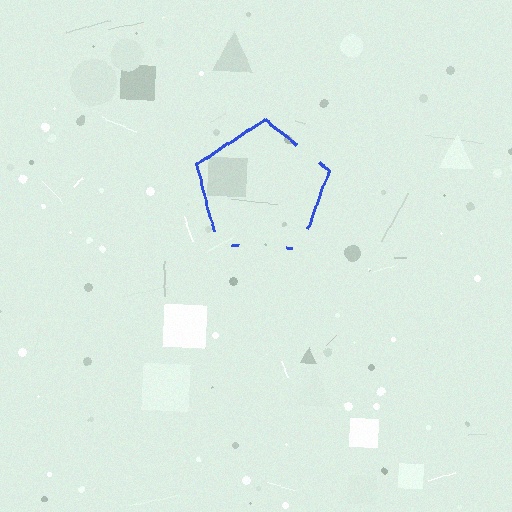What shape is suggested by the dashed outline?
The dashed outline suggests a pentagon.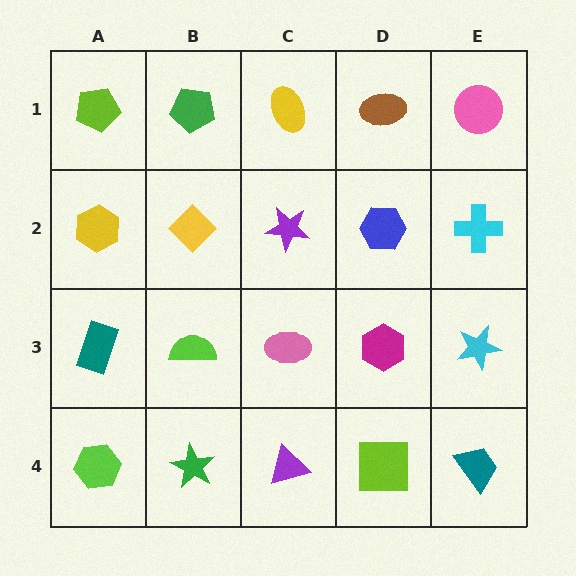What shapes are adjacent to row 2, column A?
A lime pentagon (row 1, column A), a teal rectangle (row 3, column A), a yellow diamond (row 2, column B).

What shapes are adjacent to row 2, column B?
A green pentagon (row 1, column B), a lime semicircle (row 3, column B), a yellow hexagon (row 2, column A), a purple star (row 2, column C).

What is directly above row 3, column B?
A yellow diamond.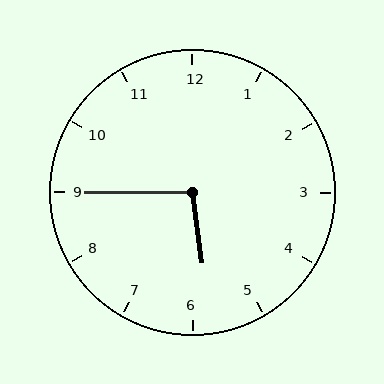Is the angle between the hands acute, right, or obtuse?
It is obtuse.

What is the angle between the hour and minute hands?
Approximately 98 degrees.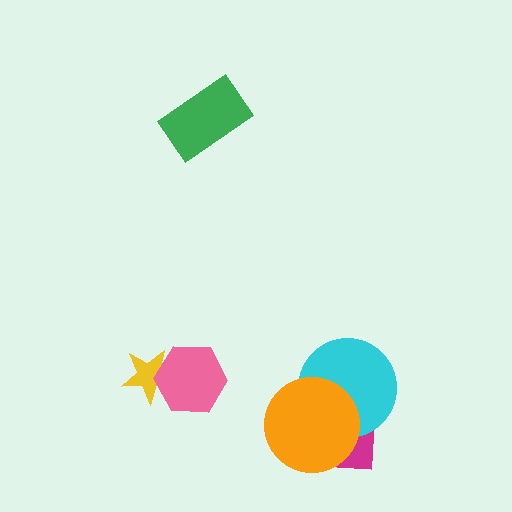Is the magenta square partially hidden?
Yes, it is partially covered by another shape.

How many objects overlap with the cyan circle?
2 objects overlap with the cyan circle.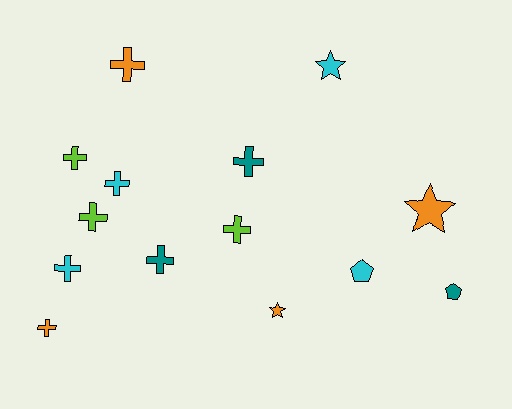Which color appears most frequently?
Orange, with 4 objects.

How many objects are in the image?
There are 14 objects.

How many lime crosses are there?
There are 3 lime crosses.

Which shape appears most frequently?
Cross, with 9 objects.